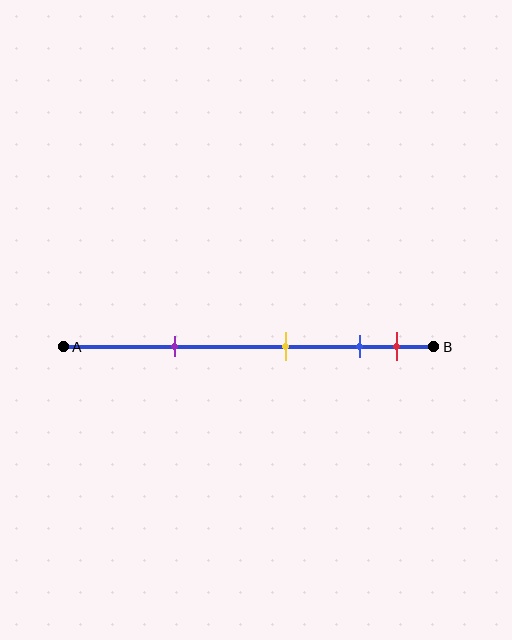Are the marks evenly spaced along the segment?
No, the marks are not evenly spaced.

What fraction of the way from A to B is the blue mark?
The blue mark is approximately 80% (0.8) of the way from A to B.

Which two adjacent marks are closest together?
The blue and red marks are the closest adjacent pair.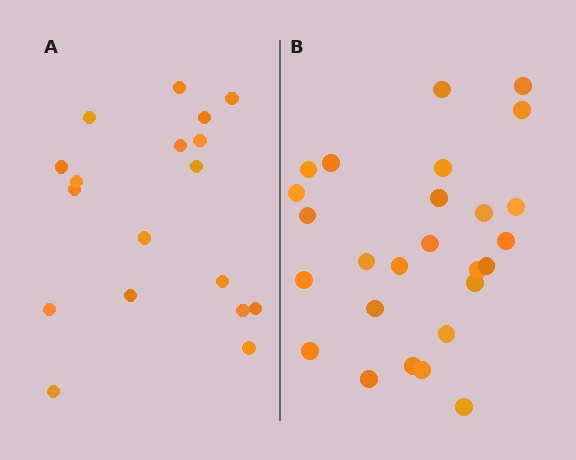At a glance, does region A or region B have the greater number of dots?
Region B (the right region) has more dots.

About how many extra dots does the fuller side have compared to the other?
Region B has roughly 8 or so more dots than region A.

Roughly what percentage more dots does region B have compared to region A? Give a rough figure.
About 45% more.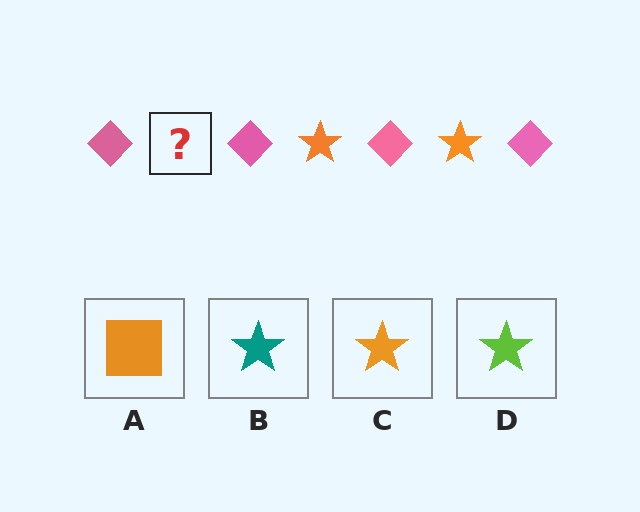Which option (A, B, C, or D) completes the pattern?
C.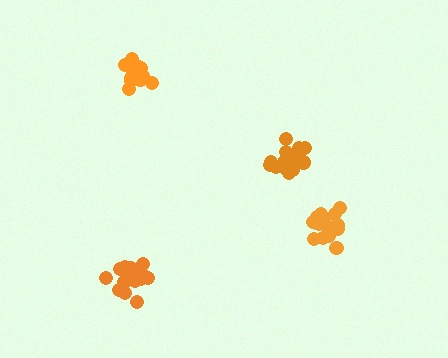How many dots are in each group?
Group 1: 15 dots, Group 2: 18 dots, Group 3: 16 dots, Group 4: 16 dots (65 total).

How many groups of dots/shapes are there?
There are 4 groups.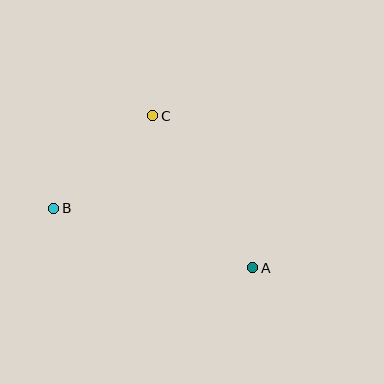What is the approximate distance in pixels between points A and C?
The distance between A and C is approximately 182 pixels.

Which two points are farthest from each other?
Points A and B are farthest from each other.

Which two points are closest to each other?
Points B and C are closest to each other.